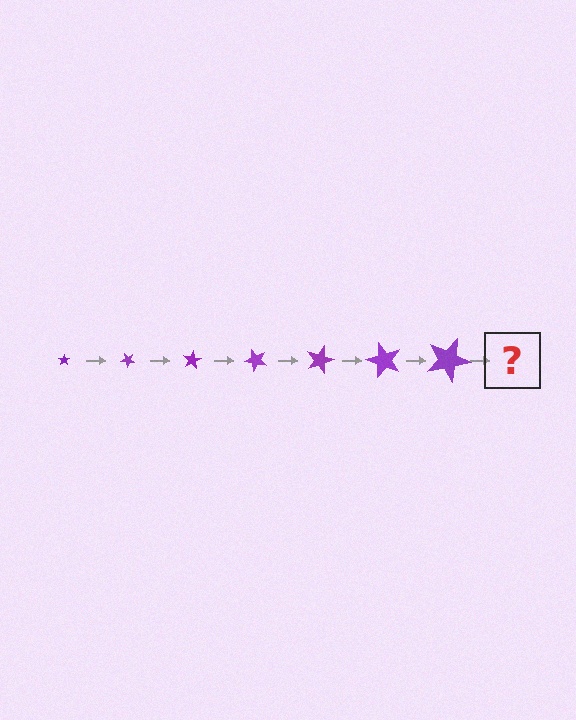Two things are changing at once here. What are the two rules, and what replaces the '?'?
The two rules are that the star grows larger each step and it rotates 40 degrees each step. The '?' should be a star, larger than the previous one and rotated 280 degrees from the start.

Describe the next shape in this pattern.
It should be a star, larger than the previous one and rotated 280 degrees from the start.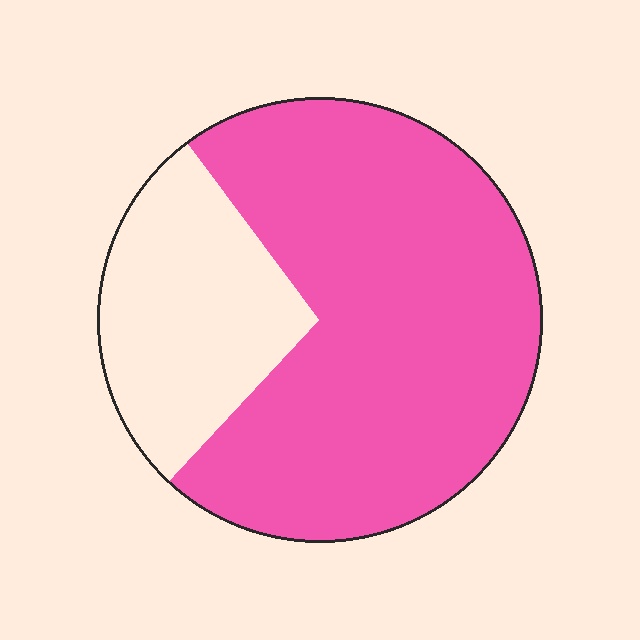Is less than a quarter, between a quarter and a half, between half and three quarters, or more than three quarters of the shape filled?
Between half and three quarters.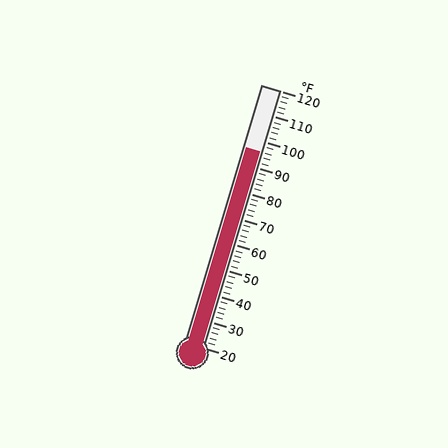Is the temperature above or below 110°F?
The temperature is below 110°F.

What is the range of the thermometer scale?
The thermometer scale ranges from 20°F to 120°F.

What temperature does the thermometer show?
The thermometer shows approximately 96°F.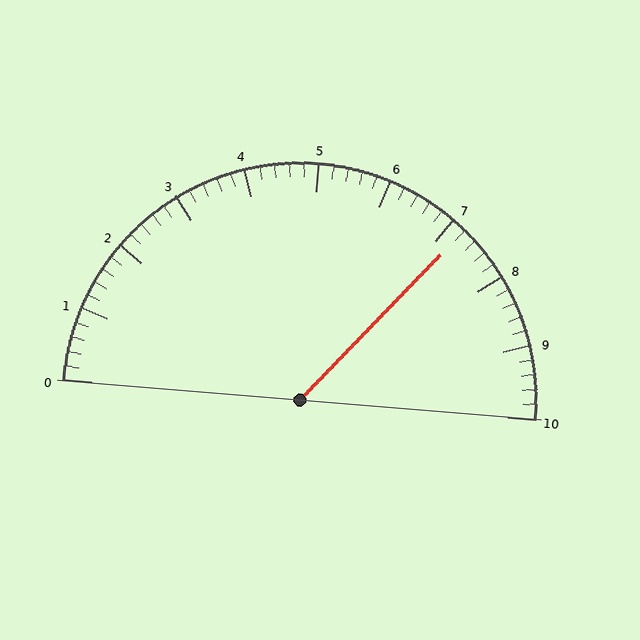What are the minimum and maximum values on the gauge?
The gauge ranges from 0 to 10.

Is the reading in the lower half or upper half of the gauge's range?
The reading is in the upper half of the range (0 to 10).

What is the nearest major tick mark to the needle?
The nearest major tick mark is 7.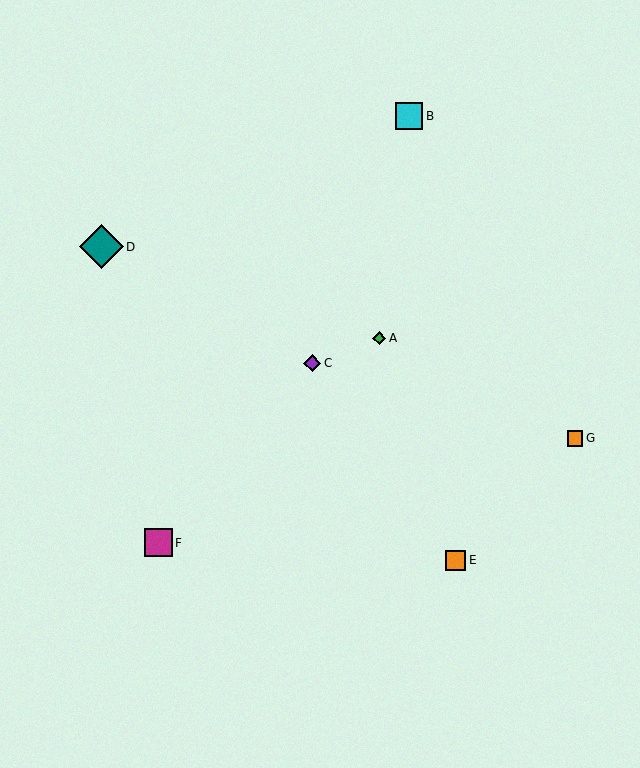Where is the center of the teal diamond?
The center of the teal diamond is at (101, 247).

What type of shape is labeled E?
Shape E is an orange square.